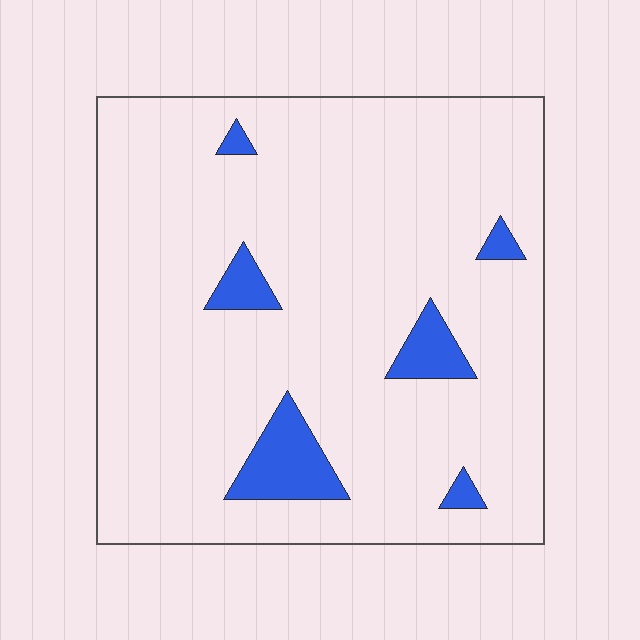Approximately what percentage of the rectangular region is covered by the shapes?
Approximately 10%.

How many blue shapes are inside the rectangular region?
6.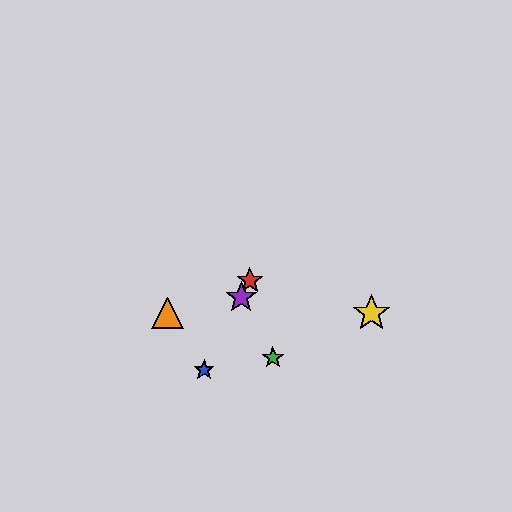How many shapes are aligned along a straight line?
3 shapes (the red star, the blue star, the purple star) are aligned along a straight line.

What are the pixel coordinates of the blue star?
The blue star is at (204, 370).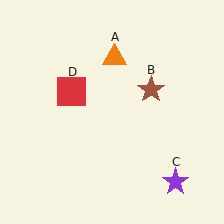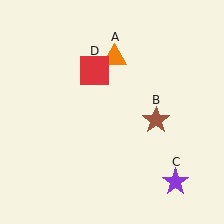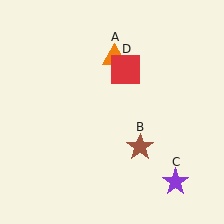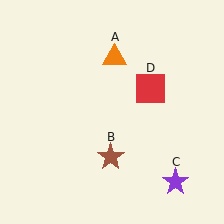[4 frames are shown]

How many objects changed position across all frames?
2 objects changed position: brown star (object B), red square (object D).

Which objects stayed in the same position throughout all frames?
Orange triangle (object A) and purple star (object C) remained stationary.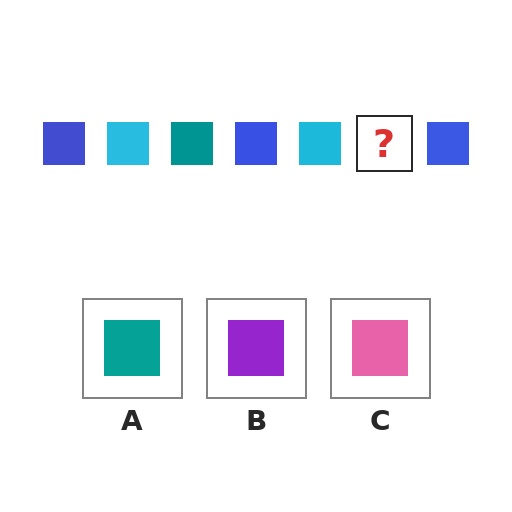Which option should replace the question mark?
Option A.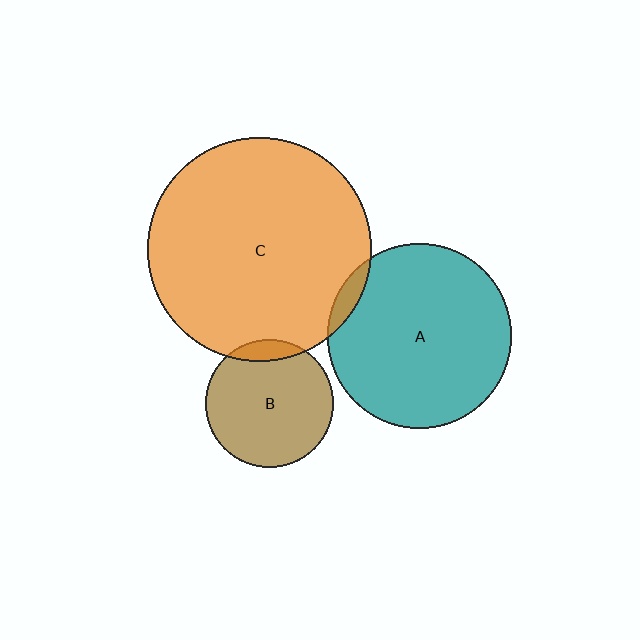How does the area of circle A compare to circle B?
Approximately 2.1 times.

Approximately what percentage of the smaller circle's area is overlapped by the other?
Approximately 10%.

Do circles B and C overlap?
Yes.